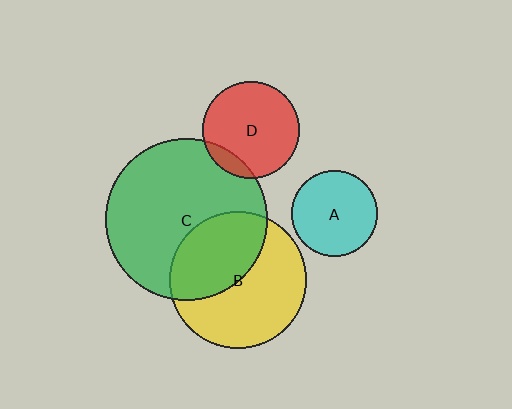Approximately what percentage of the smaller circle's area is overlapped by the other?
Approximately 40%.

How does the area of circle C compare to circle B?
Approximately 1.4 times.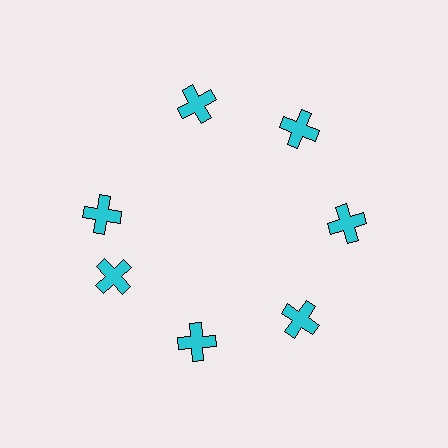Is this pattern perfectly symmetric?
No. The 7 cyan crosses are arranged in a ring, but one element near the 10 o'clock position is rotated out of alignment along the ring, breaking the 7-fold rotational symmetry.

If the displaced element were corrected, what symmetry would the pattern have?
It would have 7-fold rotational symmetry — the pattern would map onto itself every 51 degrees.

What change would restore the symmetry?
The symmetry would be restored by rotating it back into even spacing with its neighbors so that all 7 crosses sit at equal angles and equal distance from the center.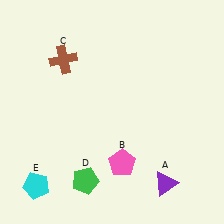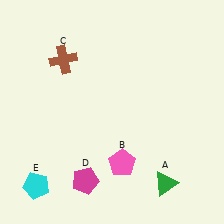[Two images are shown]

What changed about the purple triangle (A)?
In Image 1, A is purple. In Image 2, it changed to green.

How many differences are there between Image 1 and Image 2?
There are 2 differences between the two images.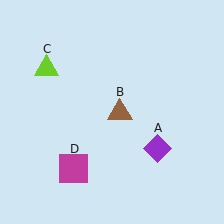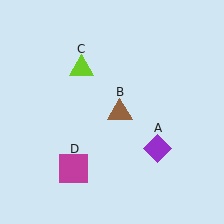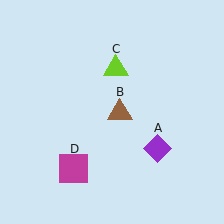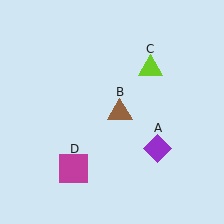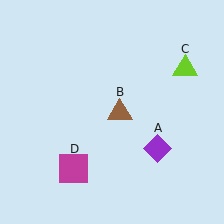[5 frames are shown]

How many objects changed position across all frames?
1 object changed position: lime triangle (object C).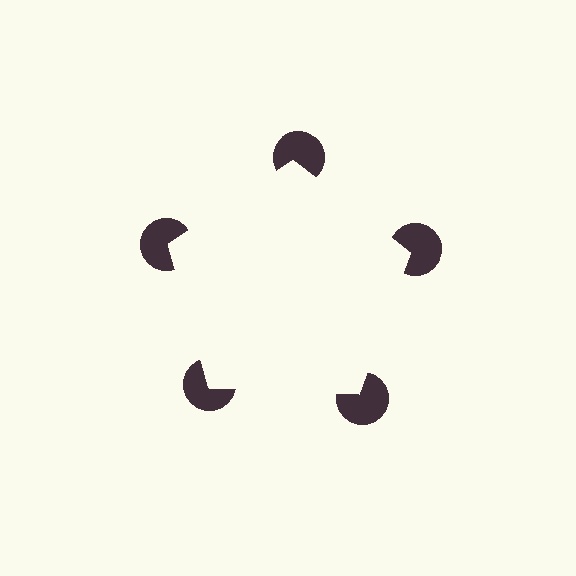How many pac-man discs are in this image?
There are 5 — one at each vertex of the illusory pentagon.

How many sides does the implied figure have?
5 sides.